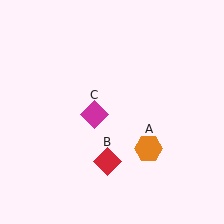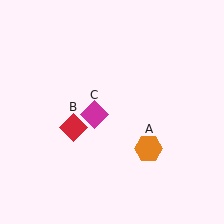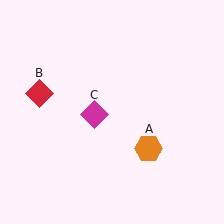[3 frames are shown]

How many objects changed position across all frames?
1 object changed position: red diamond (object B).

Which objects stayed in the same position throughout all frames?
Orange hexagon (object A) and magenta diamond (object C) remained stationary.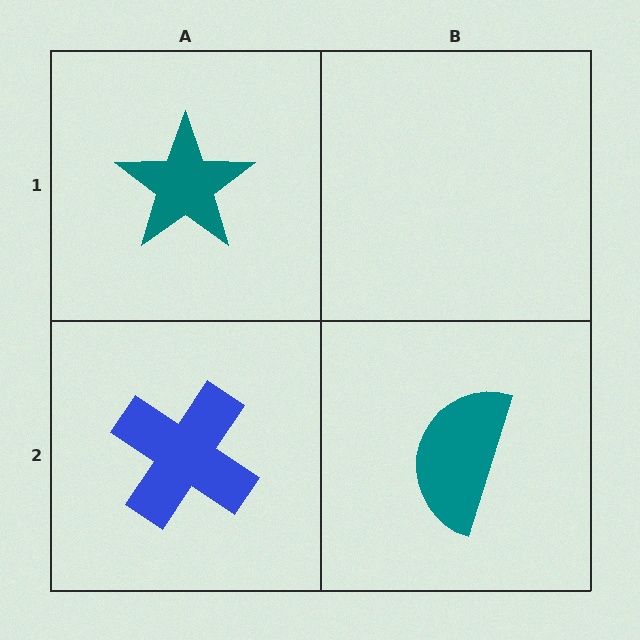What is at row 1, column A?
A teal star.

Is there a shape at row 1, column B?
No, that cell is empty.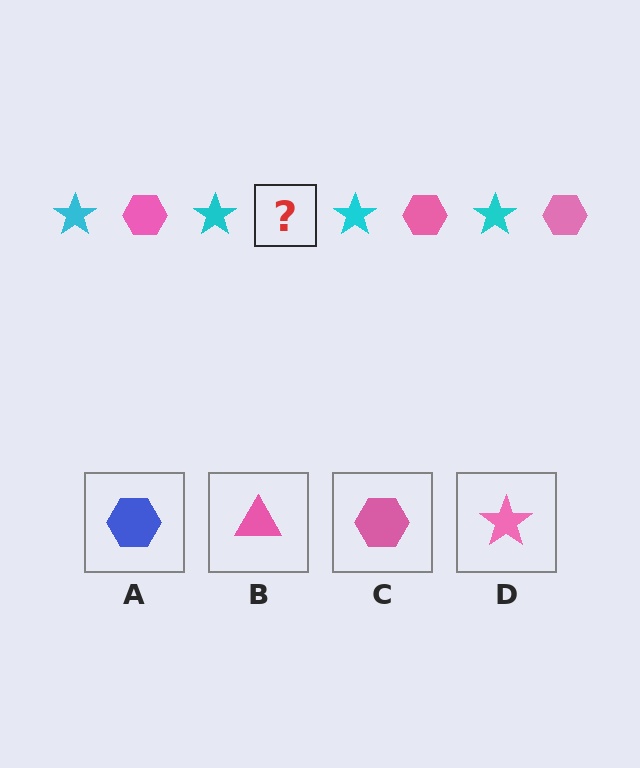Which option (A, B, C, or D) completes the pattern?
C.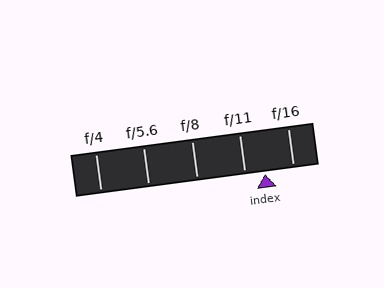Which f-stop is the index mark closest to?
The index mark is closest to f/11.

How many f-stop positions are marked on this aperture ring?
There are 5 f-stop positions marked.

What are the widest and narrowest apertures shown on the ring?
The widest aperture shown is f/4 and the narrowest is f/16.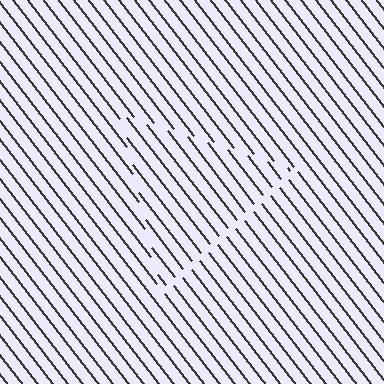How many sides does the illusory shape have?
3 sides — the line-ends trace a triangle.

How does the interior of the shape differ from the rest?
The interior of the shape contains the same grating, shifted by half a period — the contour is defined by the phase discontinuity where line-ends from the inner and outer gratings abut.